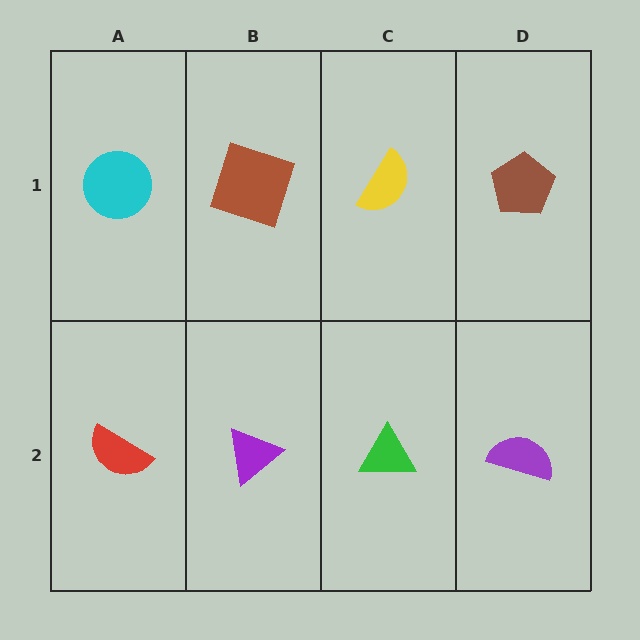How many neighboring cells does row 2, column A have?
2.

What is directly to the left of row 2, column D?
A green triangle.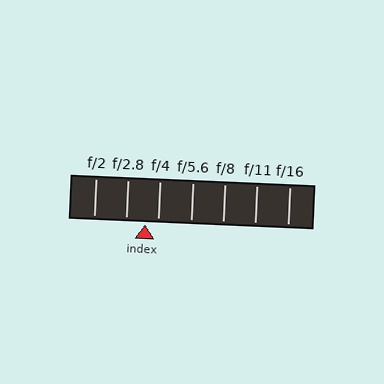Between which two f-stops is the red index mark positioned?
The index mark is between f/2.8 and f/4.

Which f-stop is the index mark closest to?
The index mark is closest to f/4.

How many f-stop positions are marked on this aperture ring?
There are 7 f-stop positions marked.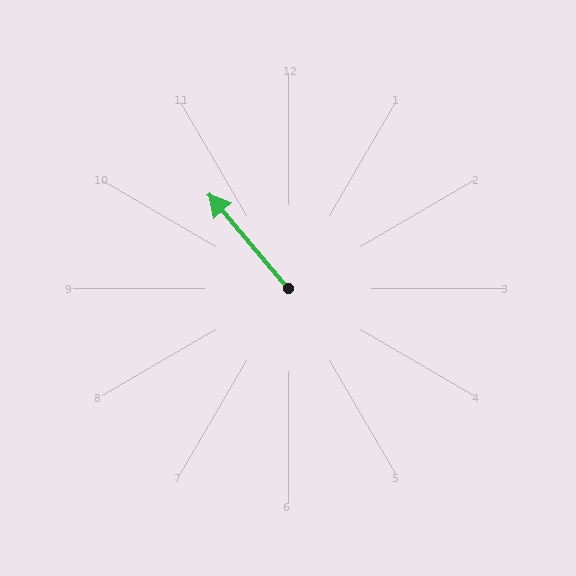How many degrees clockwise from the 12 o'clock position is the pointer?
Approximately 320 degrees.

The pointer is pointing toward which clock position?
Roughly 11 o'clock.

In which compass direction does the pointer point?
Northwest.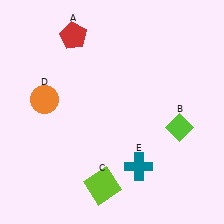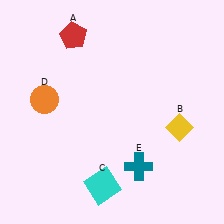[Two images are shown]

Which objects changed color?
B changed from lime to yellow. C changed from lime to cyan.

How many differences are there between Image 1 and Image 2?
There are 2 differences between the two images.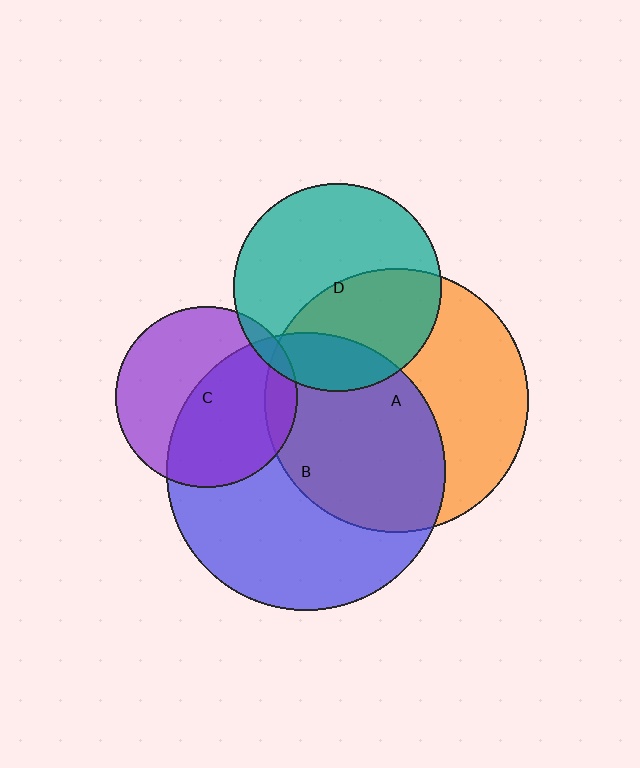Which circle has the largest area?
Circle B (blue).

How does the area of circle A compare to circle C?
Approximately 2.1 times.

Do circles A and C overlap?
Yes.